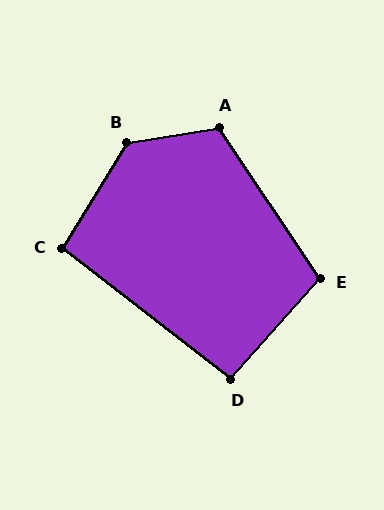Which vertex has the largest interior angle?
B, at approximately 130 degrees.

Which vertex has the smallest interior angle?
D, at approximately 94 degrees.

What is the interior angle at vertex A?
Approximately 115 degrees (obtuse).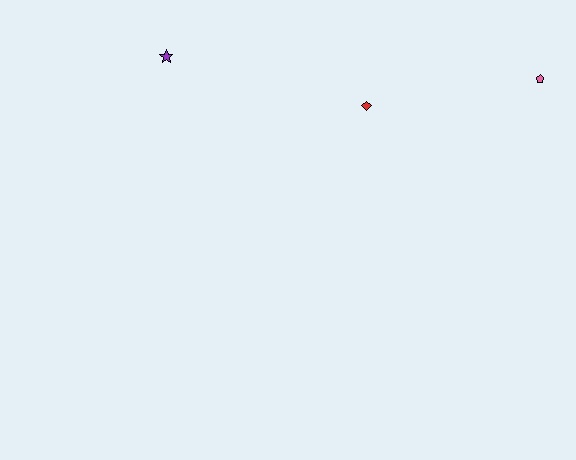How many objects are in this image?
There are 3 objects.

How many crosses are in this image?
There are no crosses.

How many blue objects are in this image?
There are no blue objects.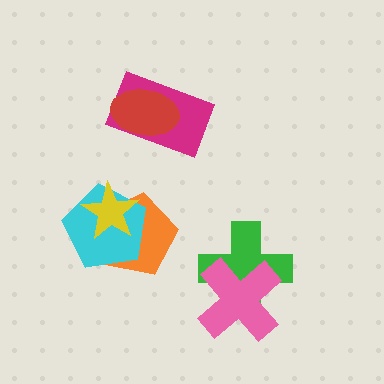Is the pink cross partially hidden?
No, no other shape covers it.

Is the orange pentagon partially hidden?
Yes, it is partially covered by another shape.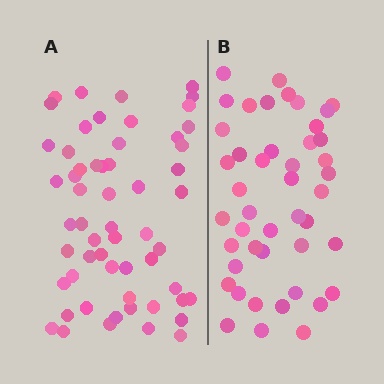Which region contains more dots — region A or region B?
Region A (the left region) has more dots.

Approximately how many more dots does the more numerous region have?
Region A has roughly 12 or so more dots than region B.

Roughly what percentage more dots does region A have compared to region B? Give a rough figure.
About 25% more.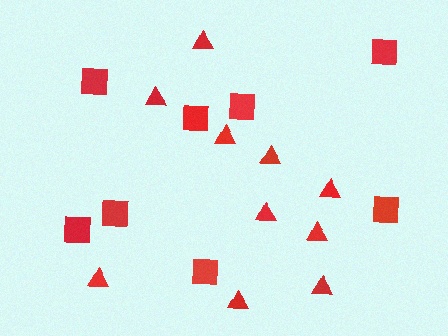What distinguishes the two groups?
There are 2 groups: one group of triangles (10) and one group of squares (8).